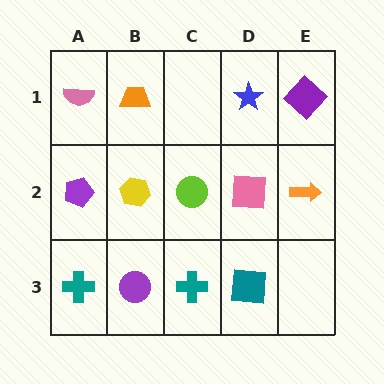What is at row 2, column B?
A yellow hexagon.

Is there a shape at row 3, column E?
No, that cell is empty.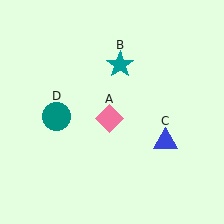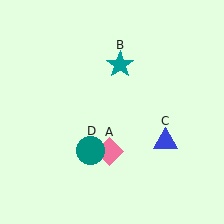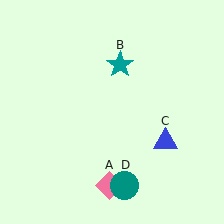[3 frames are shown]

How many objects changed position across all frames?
2 objects changed position: pink diamond (object A), teal circle (object D).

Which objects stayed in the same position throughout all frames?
Teal star (object B) and blue triangle (object C) remained stationary.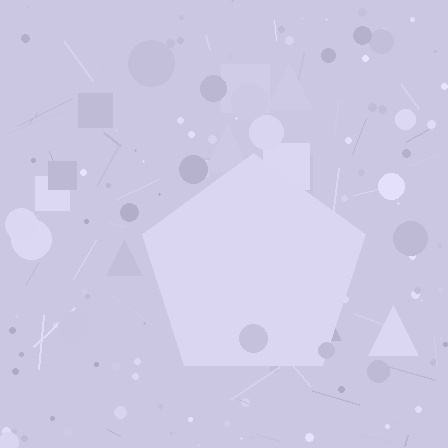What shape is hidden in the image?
A pentagon is hidden in the image.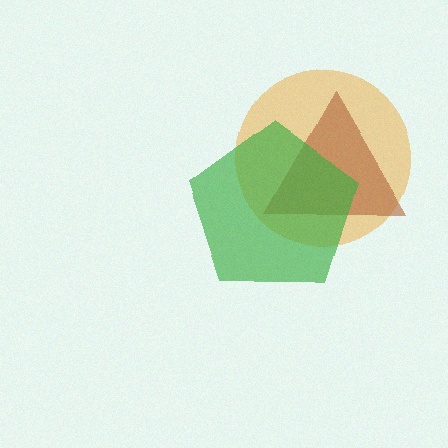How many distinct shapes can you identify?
There are 3 distinct shapes: an orange circle, a brown triangle, a green pentagon.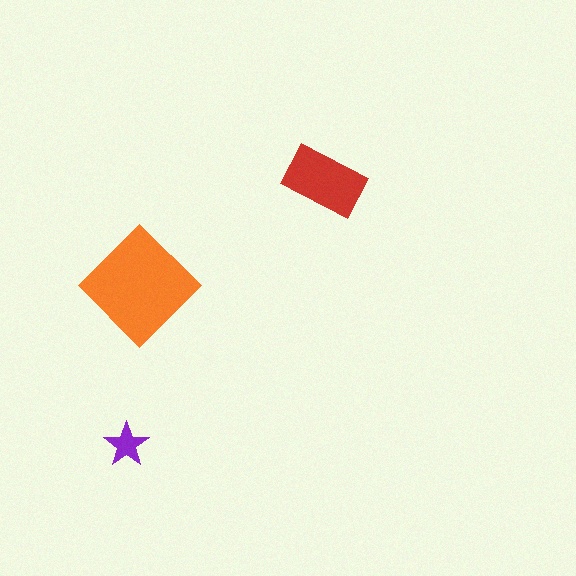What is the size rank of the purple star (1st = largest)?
3rd.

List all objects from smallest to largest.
The purple star, the red rectangle, the orange diamond.